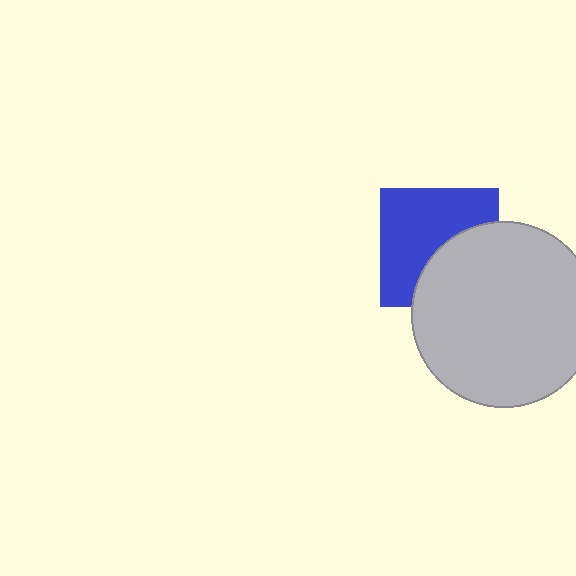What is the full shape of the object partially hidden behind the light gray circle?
The partially hidden object is a blue square.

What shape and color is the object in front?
The object in front is a light gray circle.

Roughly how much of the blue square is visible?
About half of it is visible (roughly 60%).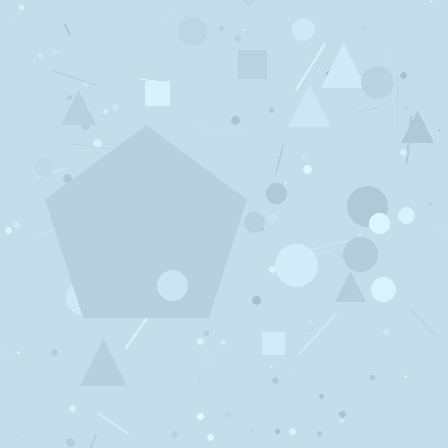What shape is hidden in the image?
A pentagon is hidden in the image.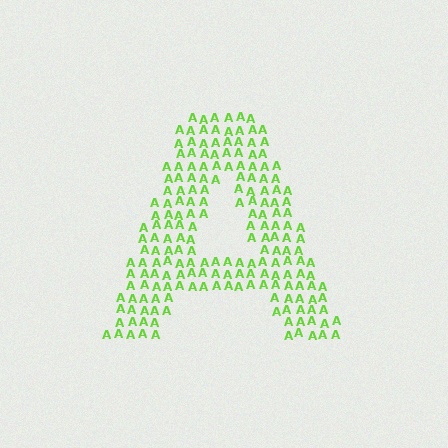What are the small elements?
The small elements are letter A's.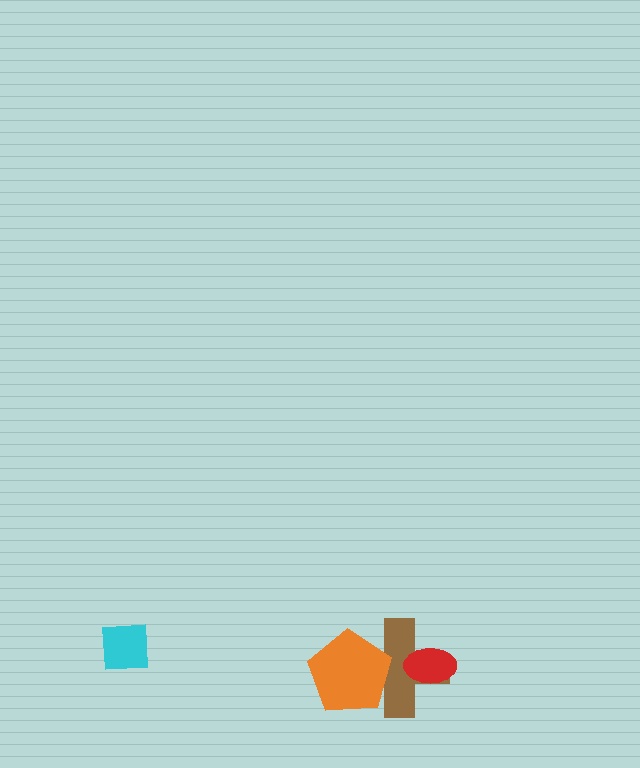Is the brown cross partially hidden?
Yes, it is partially covered by another shape.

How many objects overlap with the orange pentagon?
1 object overlaps with the orange pentagon.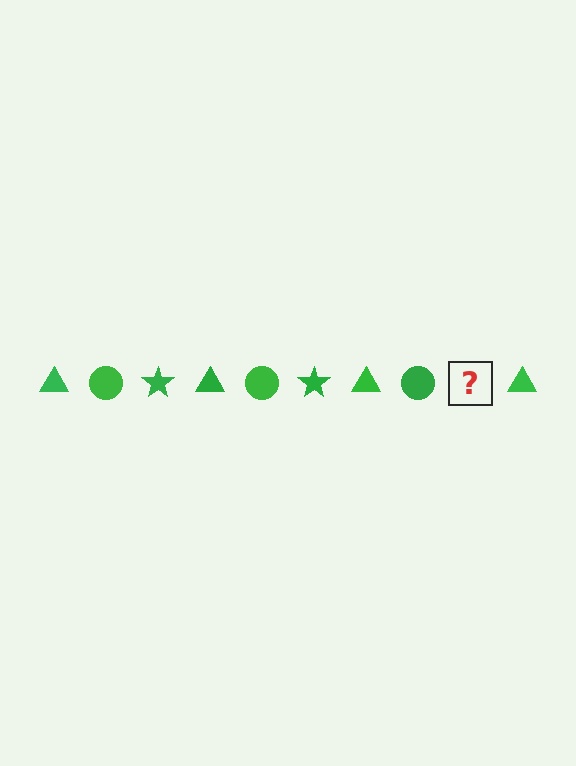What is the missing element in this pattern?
The missing element is a green star.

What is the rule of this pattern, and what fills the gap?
The rule is that the pattern cycles through triangle, circle, star shapes in green. The gap should be filled with a green star.